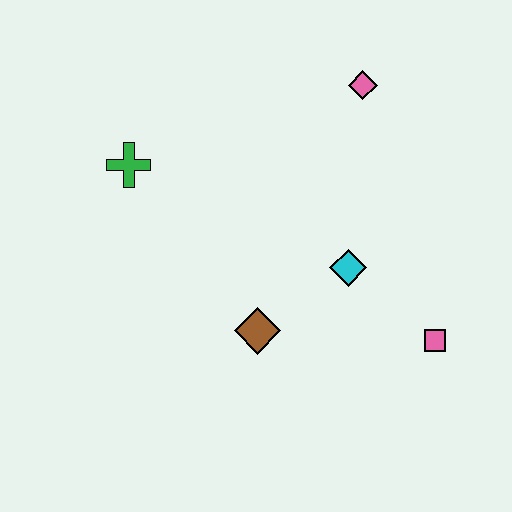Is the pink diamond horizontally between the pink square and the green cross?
Yes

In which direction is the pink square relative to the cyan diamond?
The pink square is to the right of the cyan diamond.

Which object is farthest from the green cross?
The pink square is farthest from the green cross.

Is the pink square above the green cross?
No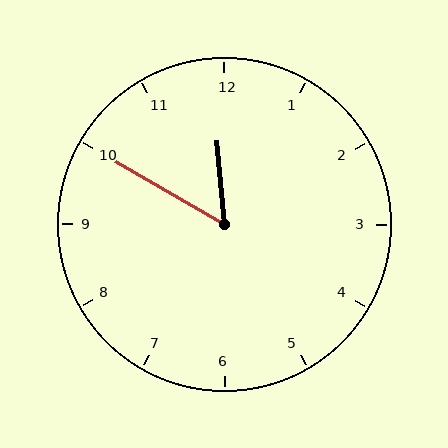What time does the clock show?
11:50.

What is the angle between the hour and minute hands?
Approximately 55 degrees.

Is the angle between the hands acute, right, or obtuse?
It is acute.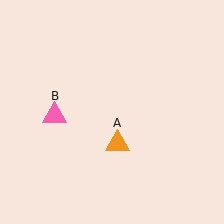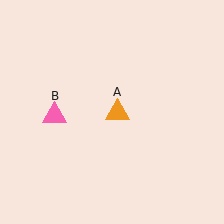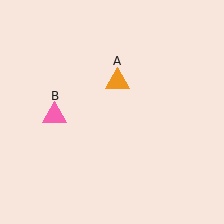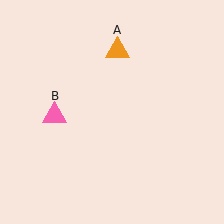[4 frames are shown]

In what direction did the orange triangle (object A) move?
The orange triangle (object A) moved up.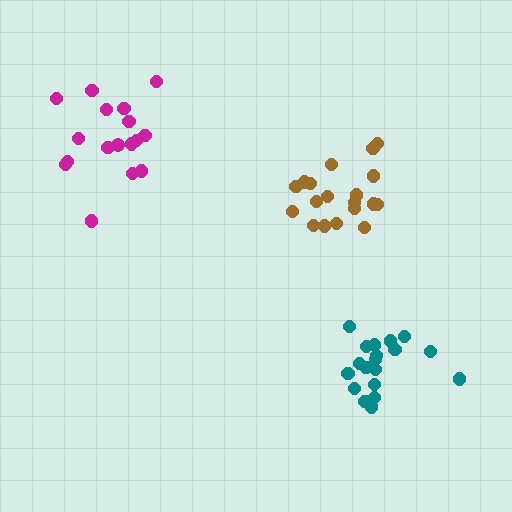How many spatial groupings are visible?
There are 3 spatial groupings.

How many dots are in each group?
Group 1: 19 dots, Group 2: 19 dots, Group 3: 17 dots (55 total).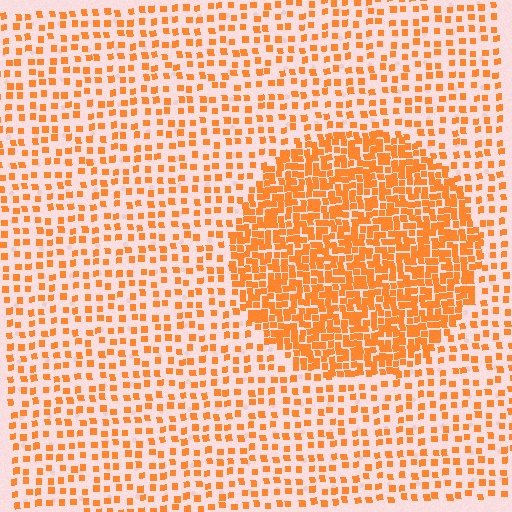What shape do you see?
I see a circle.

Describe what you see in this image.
The image contains small orange elements arranged at two different densities. A circle-shaped region is visible where the elements are more densely packed than the surrounding area.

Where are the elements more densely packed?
The elements are more densely packed inside the circle boundary.